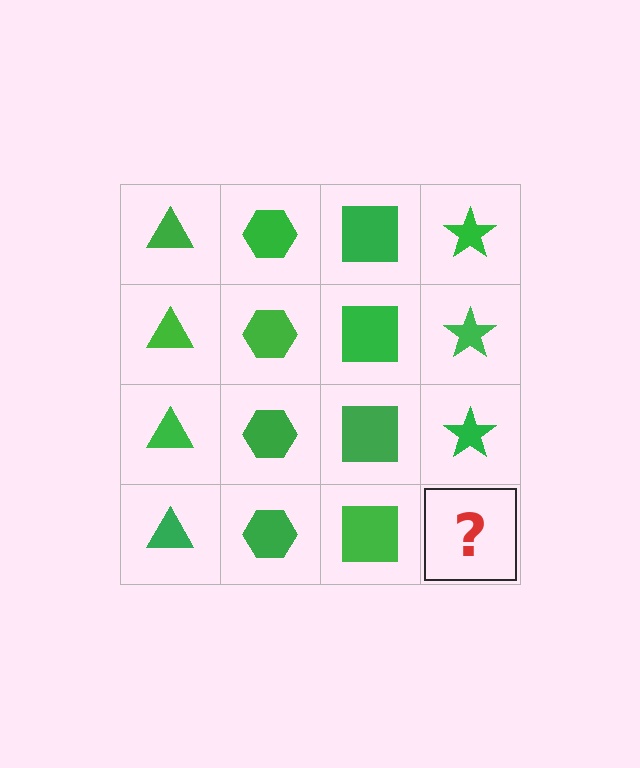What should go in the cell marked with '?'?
The missing cell should contain a green star.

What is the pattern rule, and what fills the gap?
The rule is that each column has a consistent shape. The gap should be filled with a green star.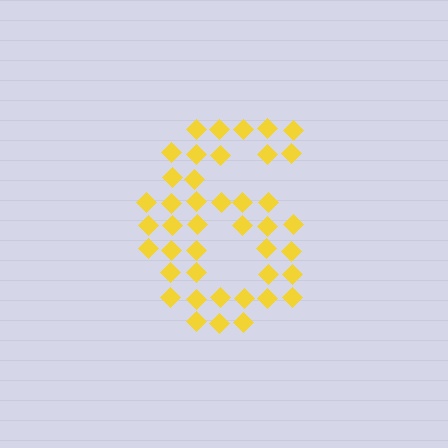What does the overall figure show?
The overall figure shows the digit 6.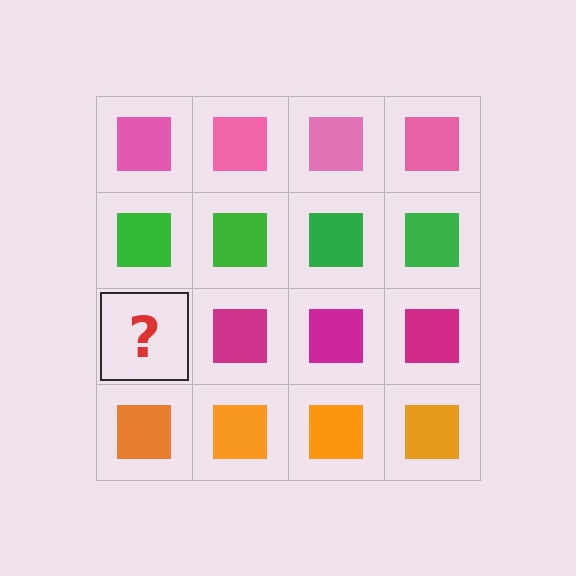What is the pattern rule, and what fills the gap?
The rule is that each row has a consistent color. The gap should be filled with a magenta square.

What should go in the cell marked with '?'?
The missing cell should contain a magenta square.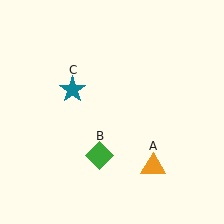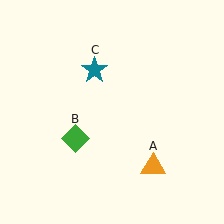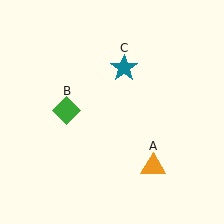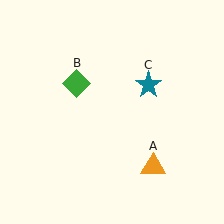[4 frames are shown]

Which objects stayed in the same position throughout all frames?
Orange triangle (object A) remained stationary.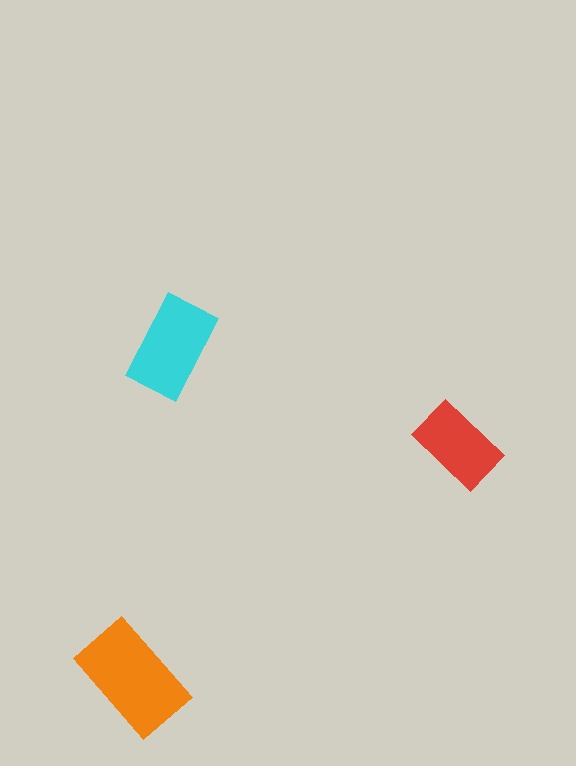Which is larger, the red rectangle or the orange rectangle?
The orange one.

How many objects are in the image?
There are 3 objects in the image.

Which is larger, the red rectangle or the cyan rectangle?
The cyan one.